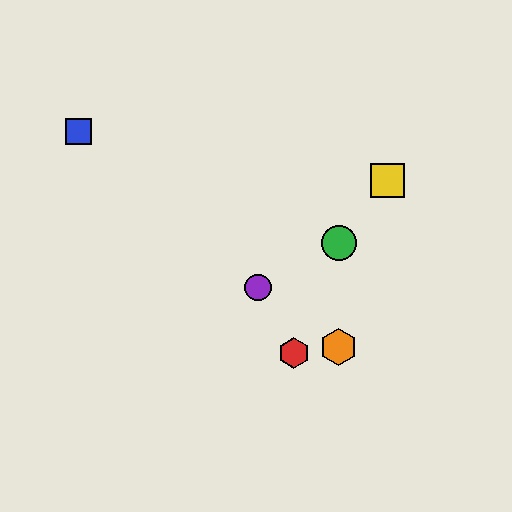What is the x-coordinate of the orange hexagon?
The orange hexagon is at x≈339.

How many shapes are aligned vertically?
2 shapes (the green circle, the orange hexagon) are aligned vertically.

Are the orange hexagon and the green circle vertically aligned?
Yes, both are at x≈339.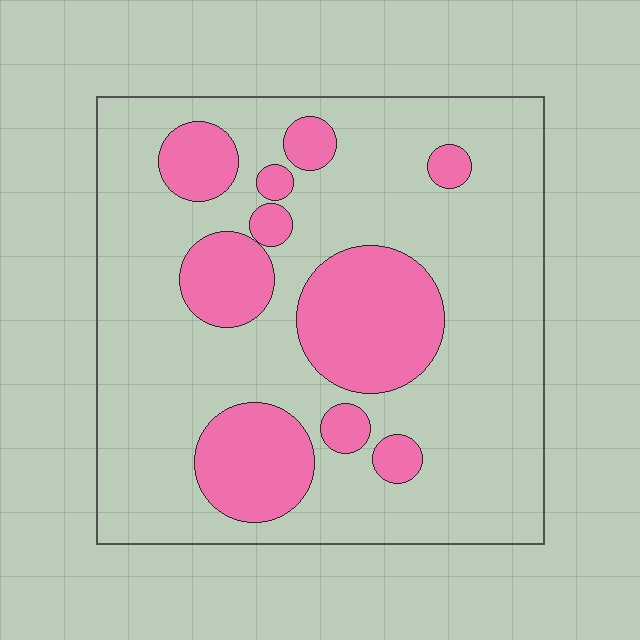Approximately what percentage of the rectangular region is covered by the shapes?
Approximately 25%.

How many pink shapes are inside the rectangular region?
10.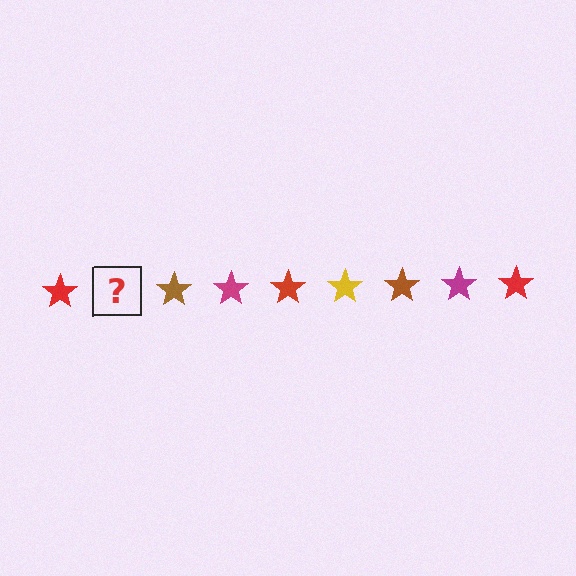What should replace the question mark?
The question mark should be replaced with a yellow star.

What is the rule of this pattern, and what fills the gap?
The rule is that the pattern cycles through red, yellow, brown, magenta stars. The gap should be filled with a yellow star.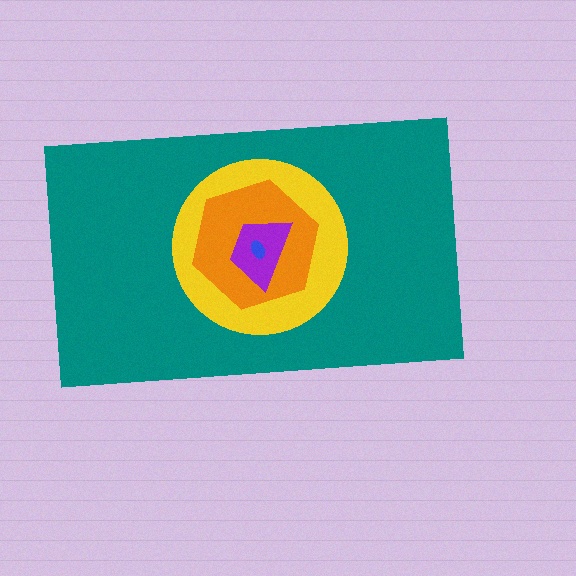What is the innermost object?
The blue ellipse.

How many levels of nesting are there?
5.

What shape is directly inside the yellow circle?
The orange hexagon.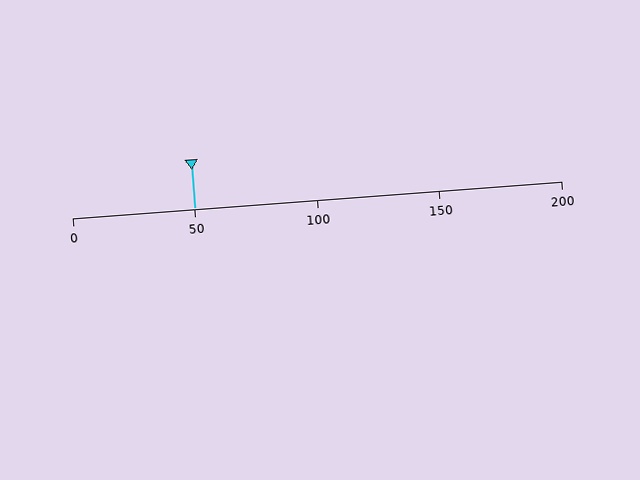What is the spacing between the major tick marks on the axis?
The major ticks are spaced 50 apart.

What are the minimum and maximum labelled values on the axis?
The axis runs from 0 to 200.